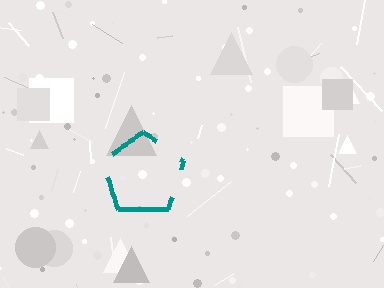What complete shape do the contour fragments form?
The contour fragments form a pentagon.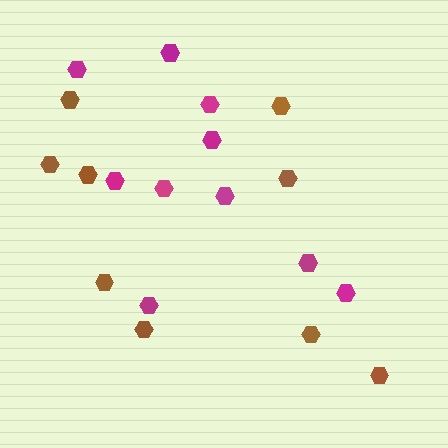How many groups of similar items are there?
There are 2 groups: one group of brown hexagons (9) and one group of magenta hexagons (10).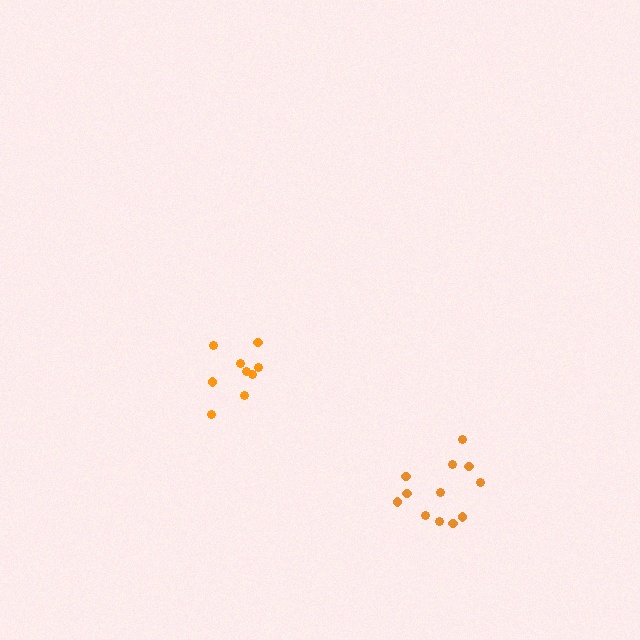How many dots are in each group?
Group 1: 9 dots, Group 2: 12 dots (21 total).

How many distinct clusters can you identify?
There are 2 distinct clusters.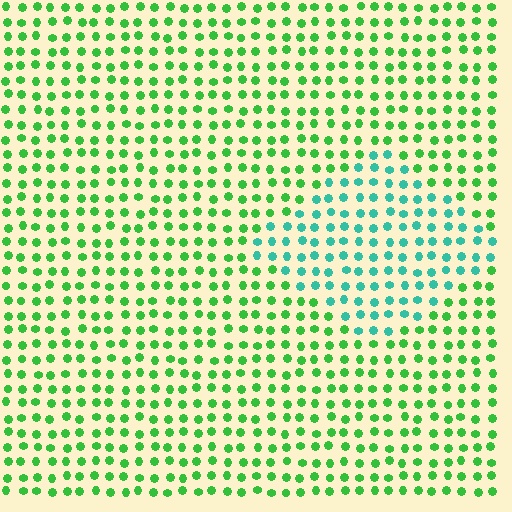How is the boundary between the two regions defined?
The boundary is defined purely by a slight shift in hue (about 45 degrees). Spacing, size, and orientation are identical on both sides.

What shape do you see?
I see a diamond.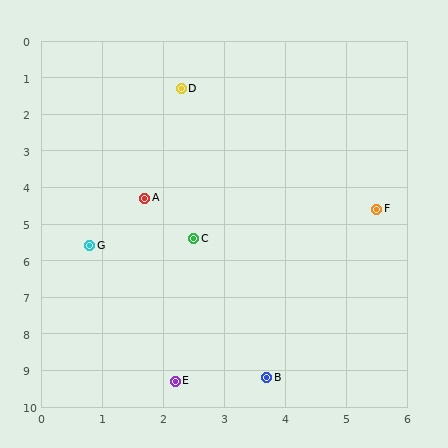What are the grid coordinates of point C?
Point C is at approximately (2.5, 5.4).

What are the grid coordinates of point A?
Point A is at approximately (1.7, 4.3).